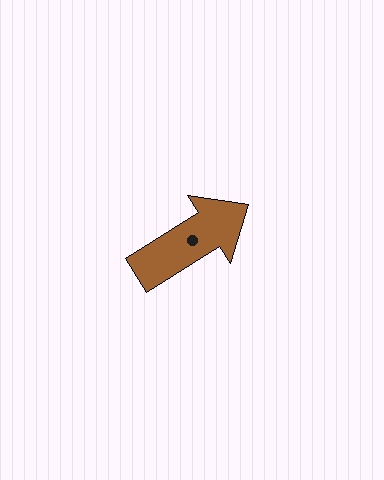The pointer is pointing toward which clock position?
Roughly 2 o'clock.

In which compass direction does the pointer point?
Northeast.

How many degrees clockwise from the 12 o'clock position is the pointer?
Approximately 58 degrees.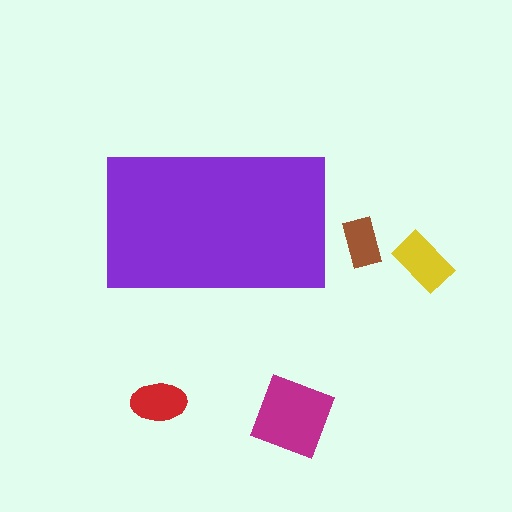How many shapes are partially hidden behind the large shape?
0 shapes are partially hidden.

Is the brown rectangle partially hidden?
No, the brown rectangle is fully visible.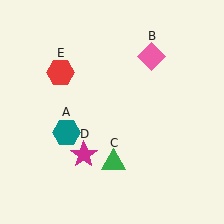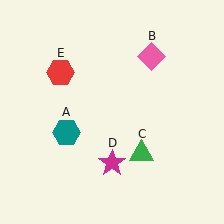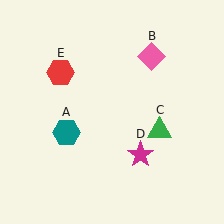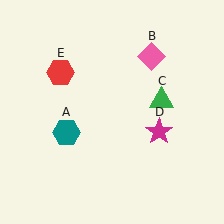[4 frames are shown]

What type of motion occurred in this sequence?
The green triangle (object C), magenta star (object D) rotated counterclockwise around the center of the scene.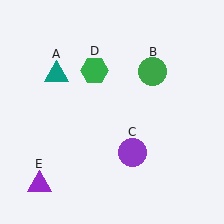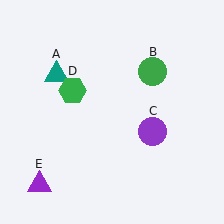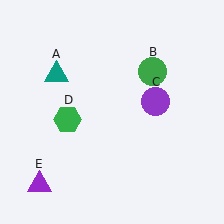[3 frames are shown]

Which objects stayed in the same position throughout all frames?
Teal triangle (object A) and green circle (object B) and purple triangle (object E) remained stationary.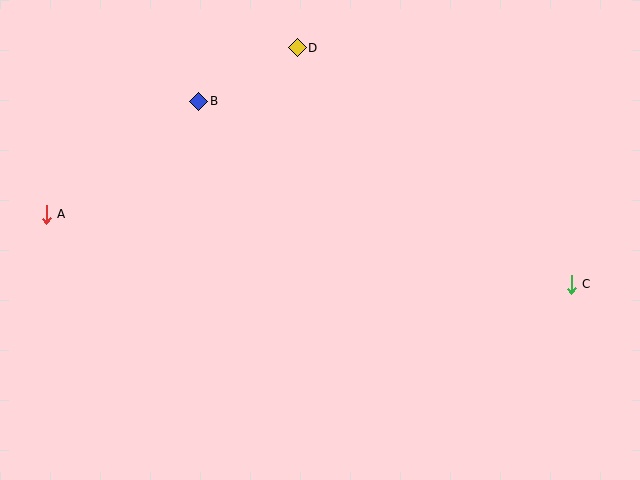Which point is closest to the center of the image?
Point B at (199, 101) is closest to the center.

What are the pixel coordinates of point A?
Point A is at (46, 214).